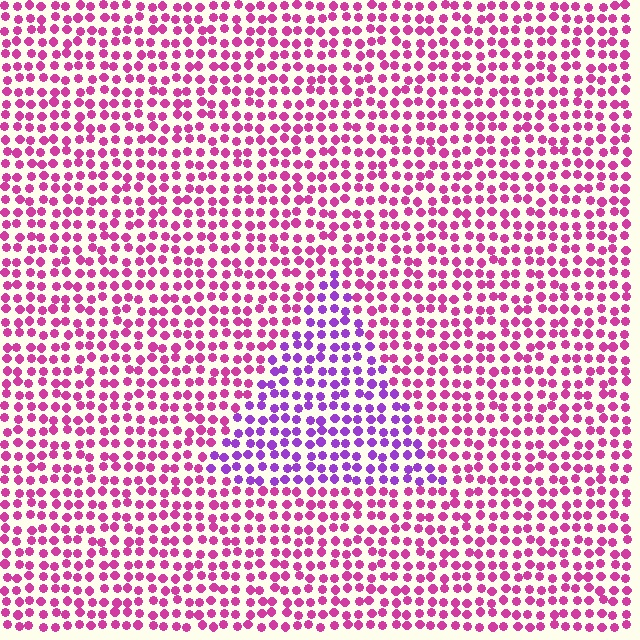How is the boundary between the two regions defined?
The boundary is defined purely by a slight shift in hue (about 40 degrees). Spacing, size, and orientation are identical on both sides.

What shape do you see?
I see a triangle.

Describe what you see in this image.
The image is filled with small magenta elements in a uniform arrangement. A triangle-shaped region is visible where the elements are tinted to a slightly different hue, forming a subtle color boundary.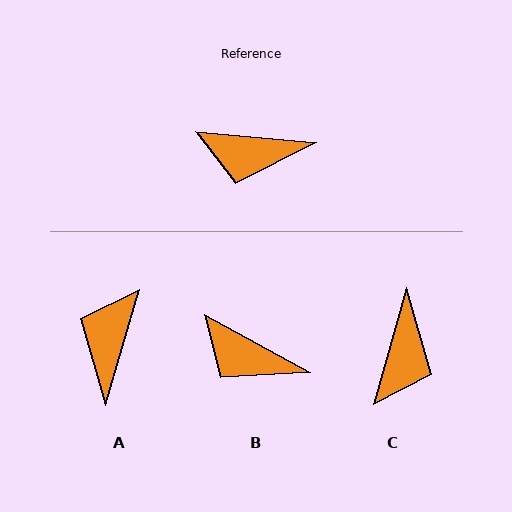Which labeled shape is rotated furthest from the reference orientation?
A, about 101 degrees away.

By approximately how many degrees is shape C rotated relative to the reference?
Approximately 79 degrees counter-clockwise.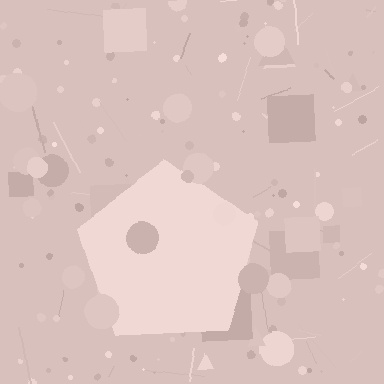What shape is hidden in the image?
A pentagon is hidden in the image.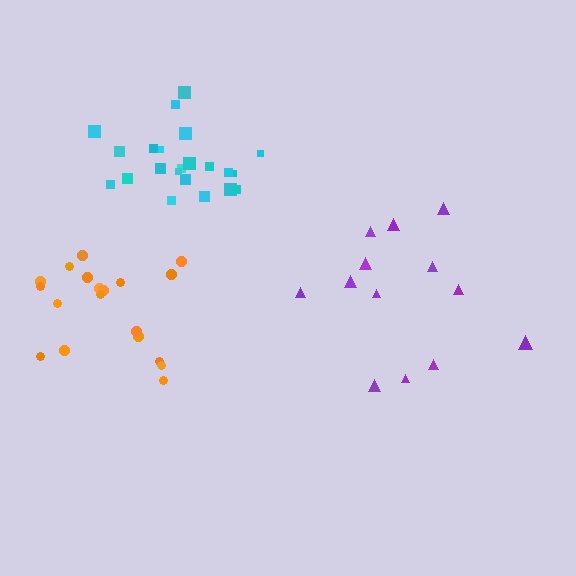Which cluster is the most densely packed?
Cyan.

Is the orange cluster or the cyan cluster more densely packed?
Cyan.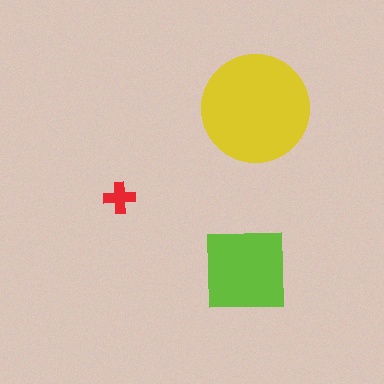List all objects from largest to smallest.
The yellow circle, the lime square, the red cross.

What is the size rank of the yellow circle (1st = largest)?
1st.